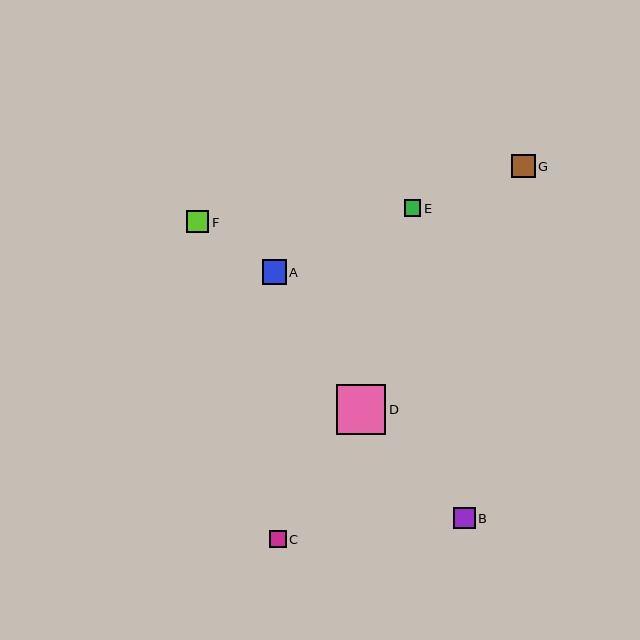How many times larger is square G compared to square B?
Square G is approximately 1.1 times the size of square B.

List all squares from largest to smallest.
From largest to smallest: D, A, G, F, B, C, E.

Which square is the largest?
Square D is the largest with a size of approximately 50 pixels.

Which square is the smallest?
Square E is the smallest with a size of approximately 17 pixels.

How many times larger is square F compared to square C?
Square F is approximately 1.3 times the size of square C.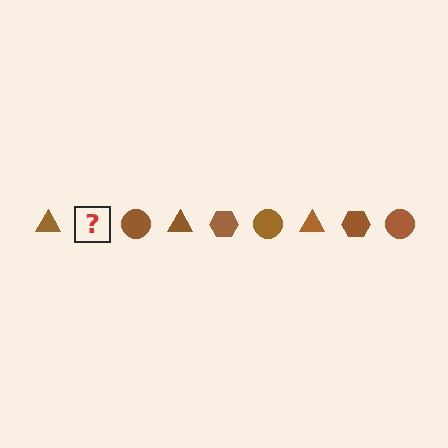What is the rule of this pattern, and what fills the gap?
The rule is that the pattern cycles through triangle, hexagon, circle shapes in brown. The gap should be filled with a brown hexagon.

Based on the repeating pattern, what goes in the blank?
The blank should be a brown hexagon.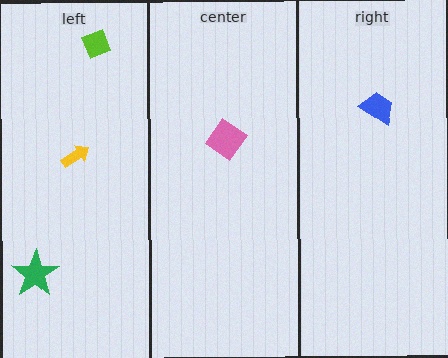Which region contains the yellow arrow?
The left region.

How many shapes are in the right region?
1.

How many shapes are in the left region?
3.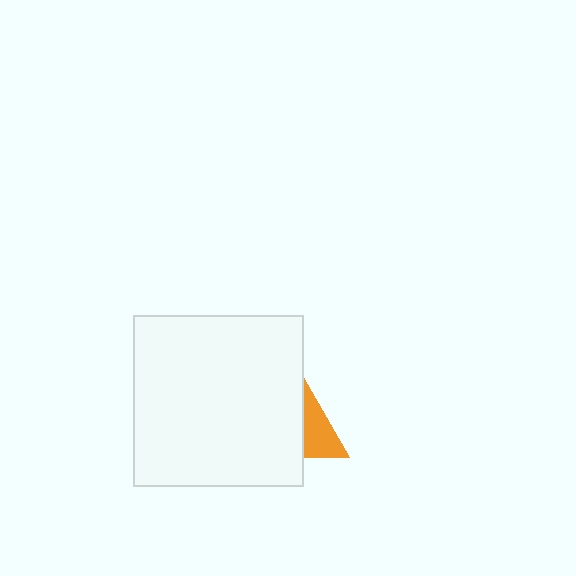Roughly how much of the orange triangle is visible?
About half of it is visible (roughly 50%).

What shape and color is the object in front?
The object in front is a white square.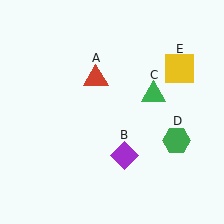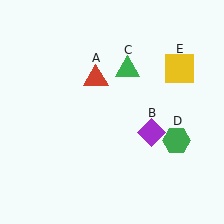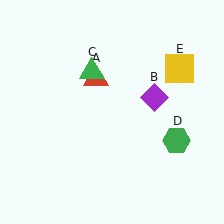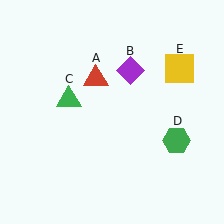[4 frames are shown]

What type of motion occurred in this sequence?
The purple diamond (object B), green triangle (object C) rotated counterclockwise around the center of the scene.